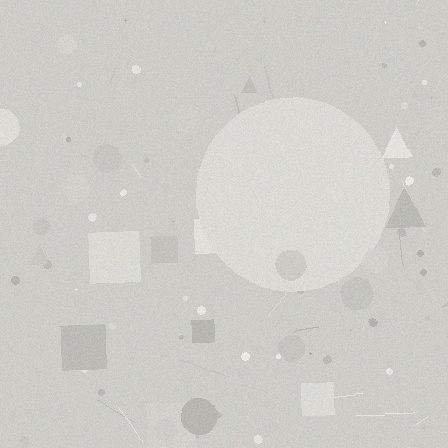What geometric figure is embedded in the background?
A circle is embedded in the background.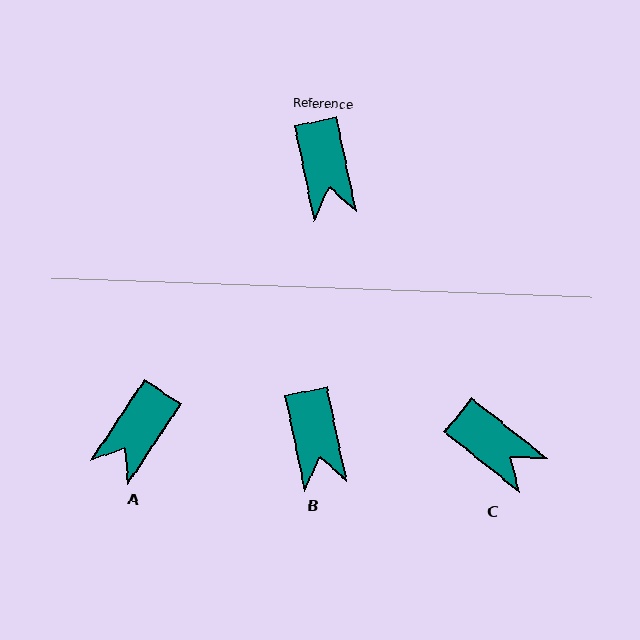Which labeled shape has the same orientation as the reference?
B.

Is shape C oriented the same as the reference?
No, it is off by about 40 degrees.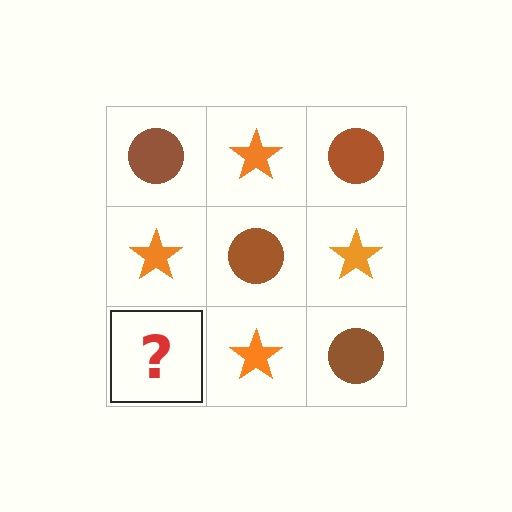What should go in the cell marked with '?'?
The missing cell should contain a brown circle.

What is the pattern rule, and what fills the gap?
The rule is that it alternates brown circle and orange star in a checkerboard pattern. The gap should be filled with a brown circle.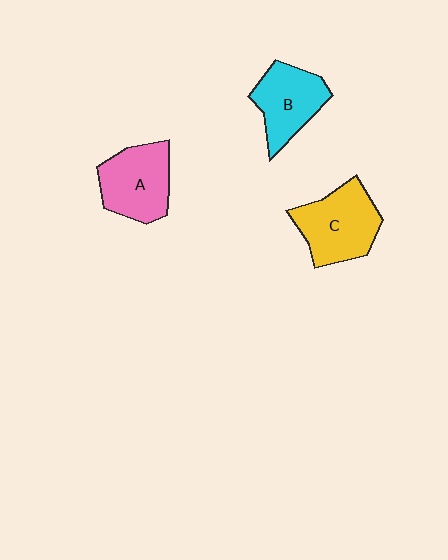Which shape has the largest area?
Shape C (yellow).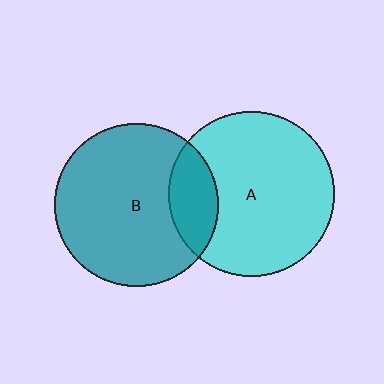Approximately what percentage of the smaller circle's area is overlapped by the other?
Approximately 20%.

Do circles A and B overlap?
Yes.